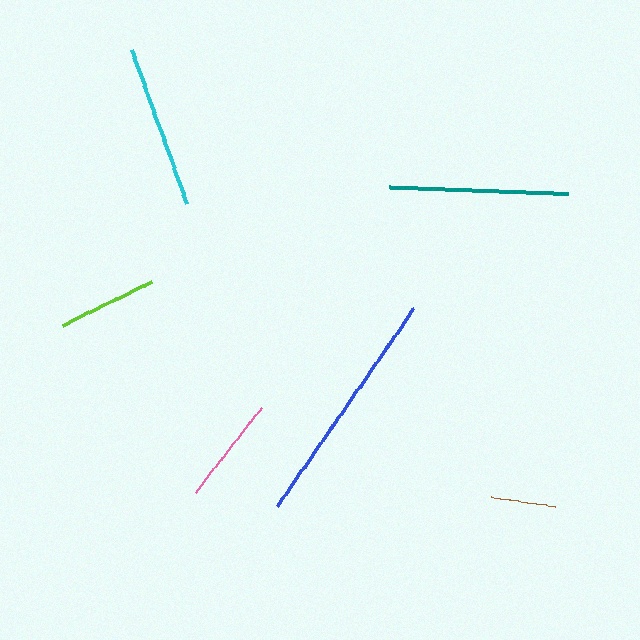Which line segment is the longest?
The blue line is the longest at approximately 240 pixels.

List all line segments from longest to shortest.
From longest to shortest: blue, teal, cyan, pink, lime, brown.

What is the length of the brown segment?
The brown segment is approximately 65 pixels long.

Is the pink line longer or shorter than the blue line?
The blue line is longer than the pink line.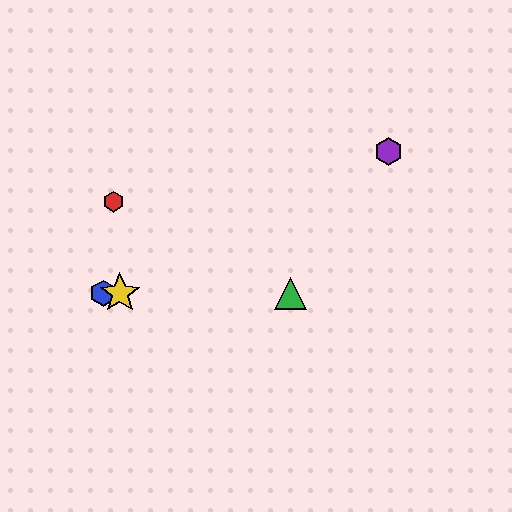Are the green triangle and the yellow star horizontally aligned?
Yes, both are at y≈293.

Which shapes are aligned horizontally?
The blue hexagon, the green triangle, the yellow star are aligned horizontally.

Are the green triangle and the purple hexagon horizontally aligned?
No, the green triangle is at y≈293 and the purple hexagon is at y≈152.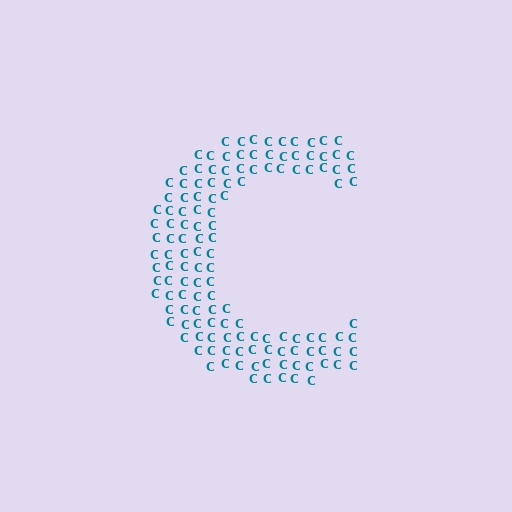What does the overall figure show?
The overall figure shows the letter C.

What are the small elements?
The small elements are letter C's.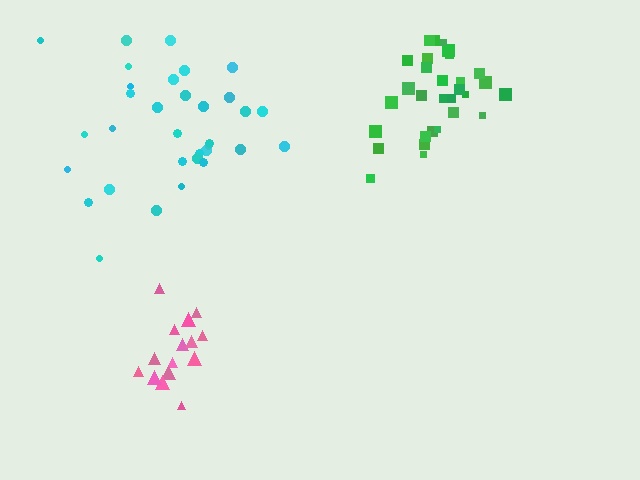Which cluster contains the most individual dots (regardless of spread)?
Cyan (33).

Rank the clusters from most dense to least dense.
pink, green, cyan.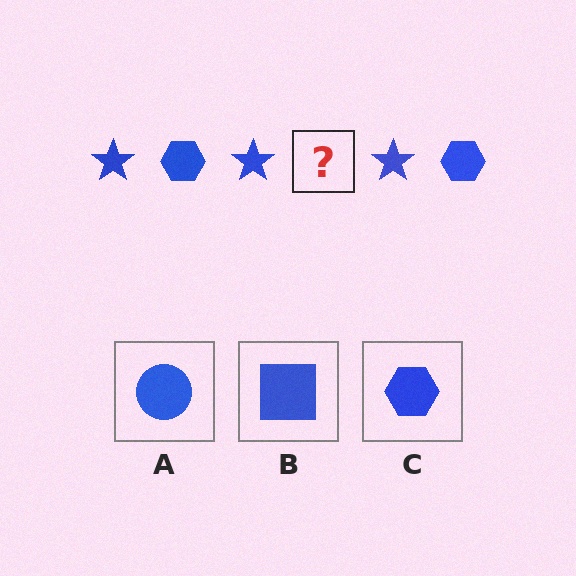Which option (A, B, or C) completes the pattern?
C.